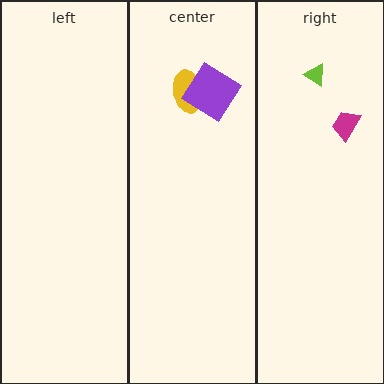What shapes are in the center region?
The yellow ellipse, the purple diamond.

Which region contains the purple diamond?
The center region.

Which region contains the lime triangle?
The right region.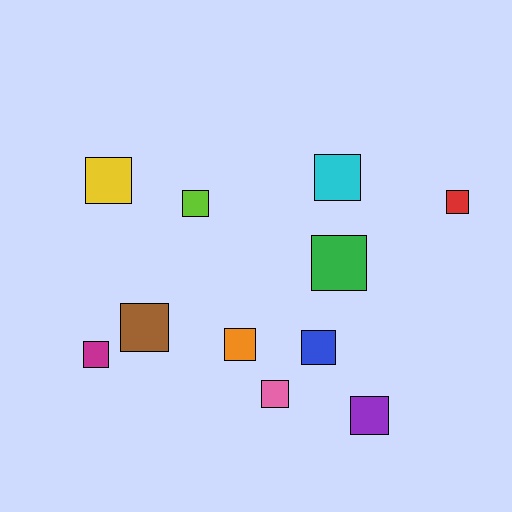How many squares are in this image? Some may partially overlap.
There are 11 squares.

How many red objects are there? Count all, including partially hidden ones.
There is 1 red object.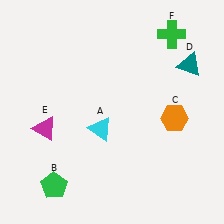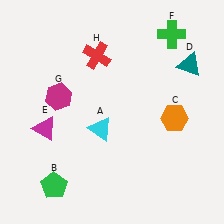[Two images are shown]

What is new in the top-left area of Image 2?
A magenta hexagon (G) was added in the top-left area of Image 2.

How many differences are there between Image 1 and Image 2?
There are 2 differences between the two images.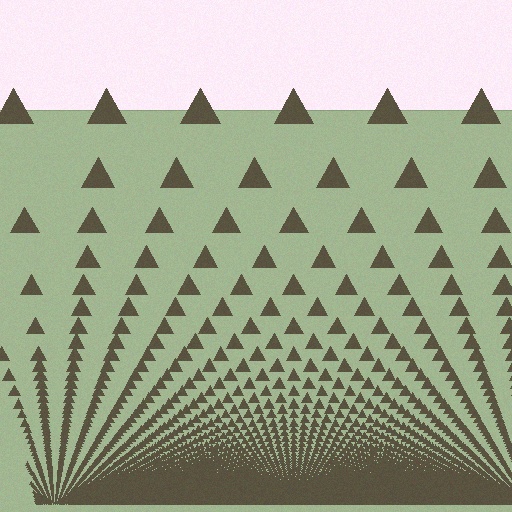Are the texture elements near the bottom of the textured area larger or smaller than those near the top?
Smaller. The gradient is inverted — elements near the bottom are smaller and denser.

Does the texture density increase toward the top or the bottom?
Density increases toward the bottom.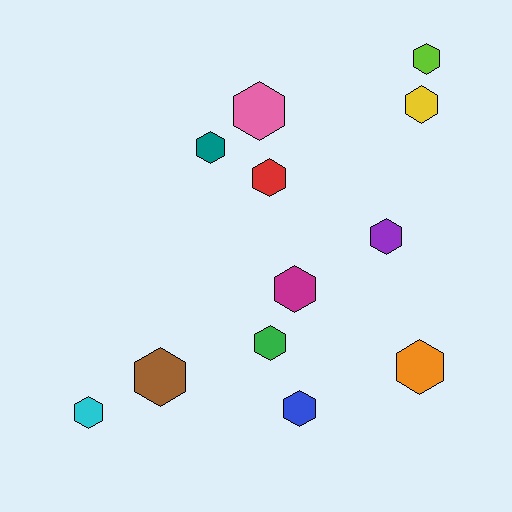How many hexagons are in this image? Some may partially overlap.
There are 12 hexagons.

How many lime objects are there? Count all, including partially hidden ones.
There is 1 lime object.